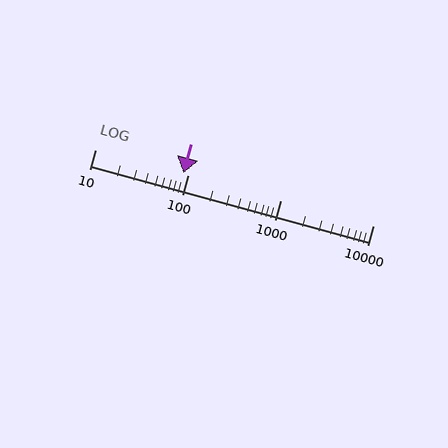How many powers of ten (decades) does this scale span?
The scale spans 3 decades, from 10 to 10000.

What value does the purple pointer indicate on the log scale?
The pointer indicates approximately 90.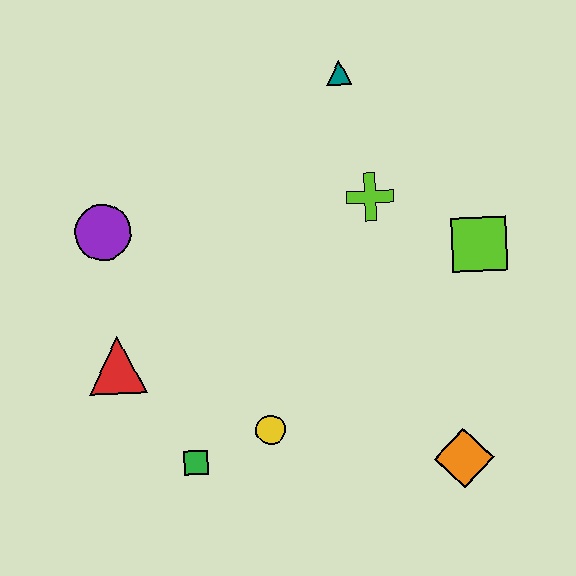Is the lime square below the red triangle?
No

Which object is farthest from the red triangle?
The lime square is farthest from the red triangle.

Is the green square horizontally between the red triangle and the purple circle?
No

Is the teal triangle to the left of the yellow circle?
No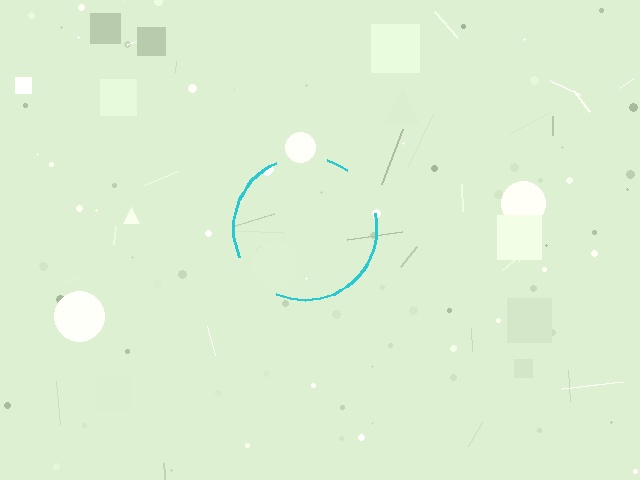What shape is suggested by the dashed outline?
The dashed outline suggests a circle.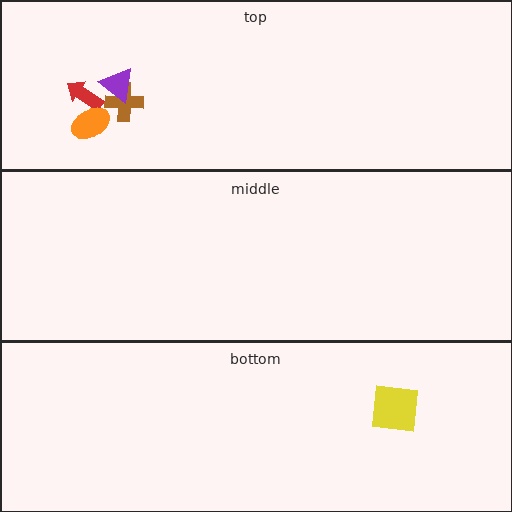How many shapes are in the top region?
4.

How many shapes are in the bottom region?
1.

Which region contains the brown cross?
The top region.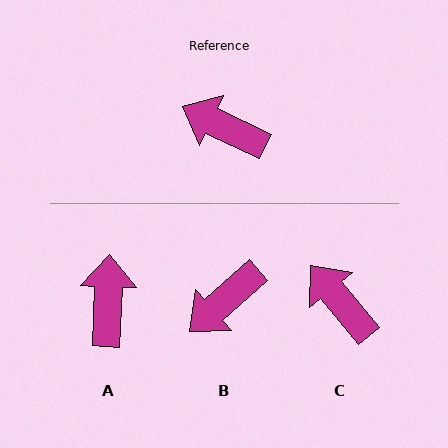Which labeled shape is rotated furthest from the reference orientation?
B, about 67 degrees away.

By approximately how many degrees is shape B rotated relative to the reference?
Approximately 67 degrees counter-clockwise.